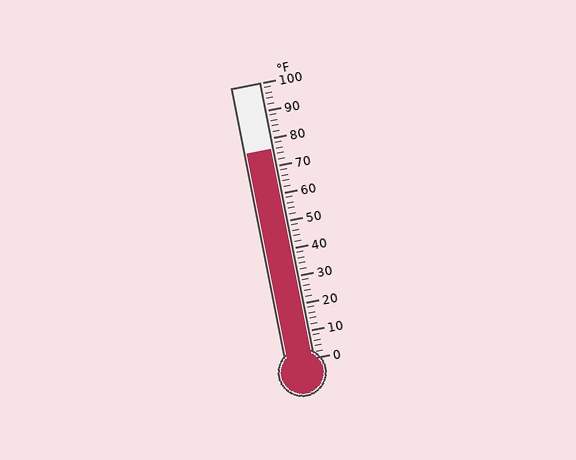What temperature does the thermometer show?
The thermometer shows approximately 76°F.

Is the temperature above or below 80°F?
The temperature is below 80°F.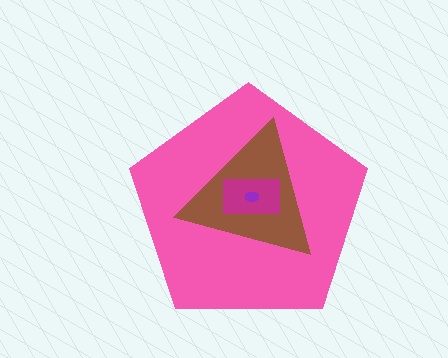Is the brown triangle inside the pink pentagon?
Yes.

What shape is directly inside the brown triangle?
The magenta rectangle.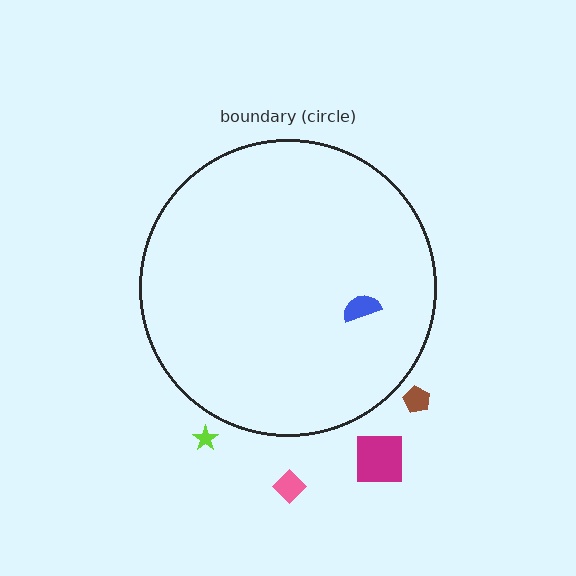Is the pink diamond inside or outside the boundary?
Outside.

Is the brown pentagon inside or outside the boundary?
Outside.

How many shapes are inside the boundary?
1 inside, 4 outside.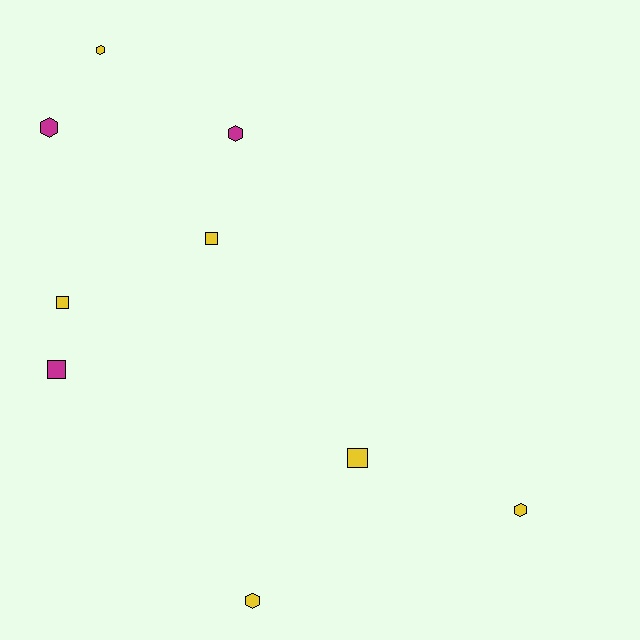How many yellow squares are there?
There are 3 yellow squares.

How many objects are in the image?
There are 9 objects.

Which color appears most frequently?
Yellow, with 6 objects.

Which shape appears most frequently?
Hexagon, with 5 objects.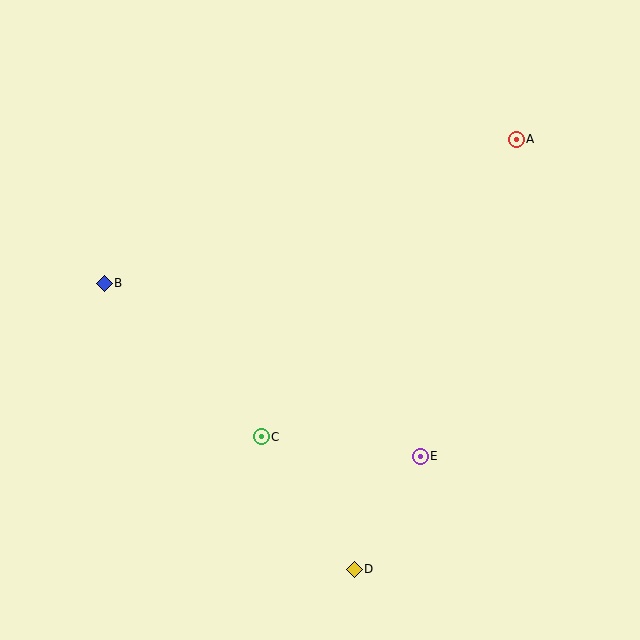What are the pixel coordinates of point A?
Point A is at (516, 139).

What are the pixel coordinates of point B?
Point B is at (104, 283).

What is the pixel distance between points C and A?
The distance between C and A is 392 pixels.